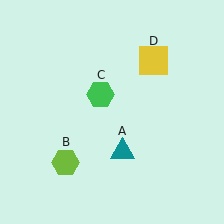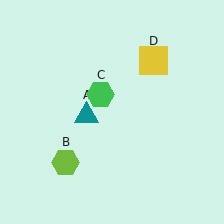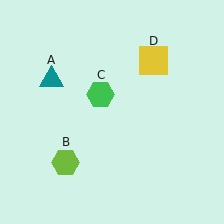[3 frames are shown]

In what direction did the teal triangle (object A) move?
The teal triangle (object A) moved up and to the left.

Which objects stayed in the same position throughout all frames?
Lime hexagon (object B) and green hexagon (object C) and yellow square (object D) remained stationary.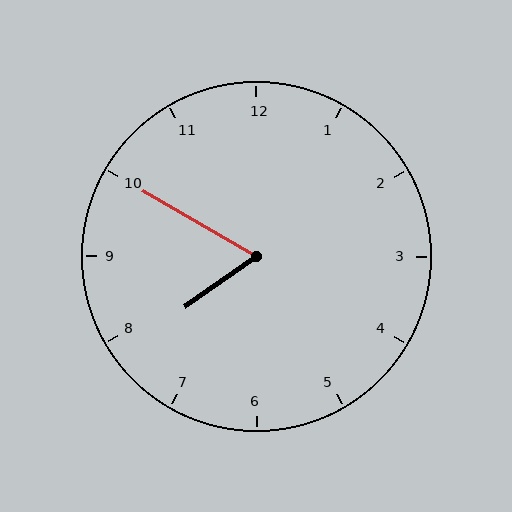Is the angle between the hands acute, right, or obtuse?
It is acute.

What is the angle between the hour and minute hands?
Approximately 65 degrees.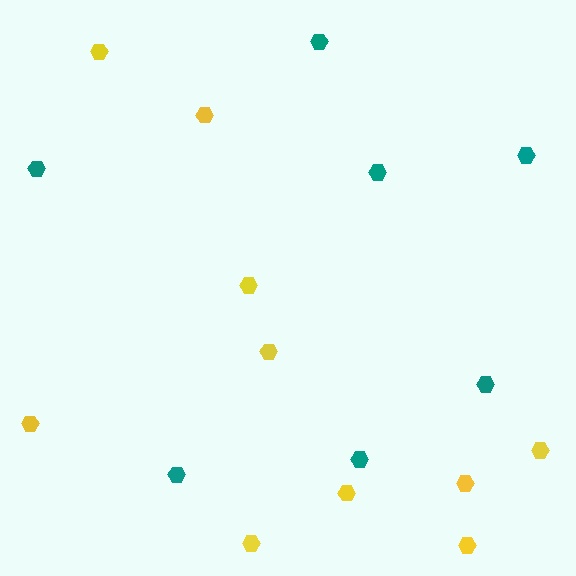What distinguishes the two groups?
There are 2 groups: one group of teal hexagons (7) and one group of yellow hexagons (10).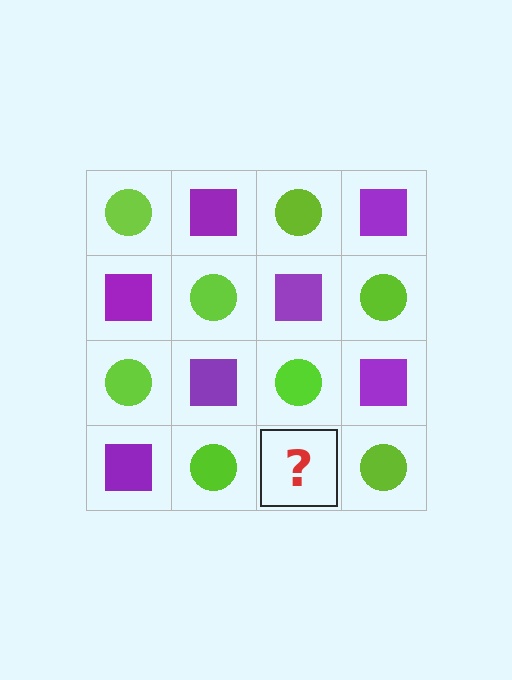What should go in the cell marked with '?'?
The missing cell should contain a purple square.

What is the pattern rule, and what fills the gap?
The rule is that it alternates lime circle and purple square in a checkerboard pattern. The gap should be filled with a purple square.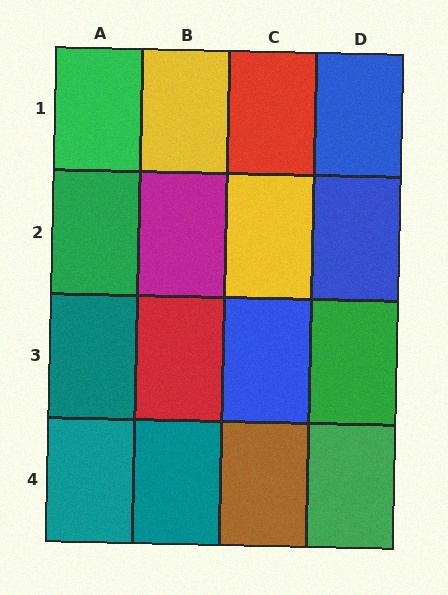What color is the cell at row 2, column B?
Magenta.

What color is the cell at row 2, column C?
Yellow.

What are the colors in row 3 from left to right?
Teal, red, blue, green.